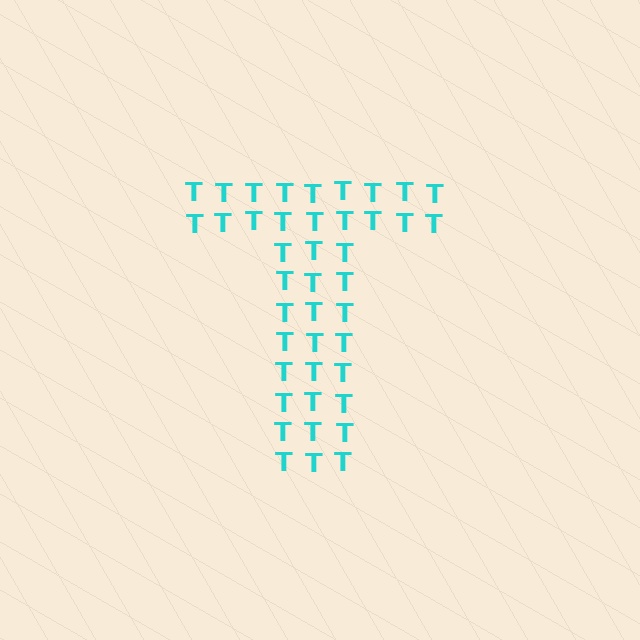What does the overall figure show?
The overall figure shows the letter T.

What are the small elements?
The small elements are letter T's.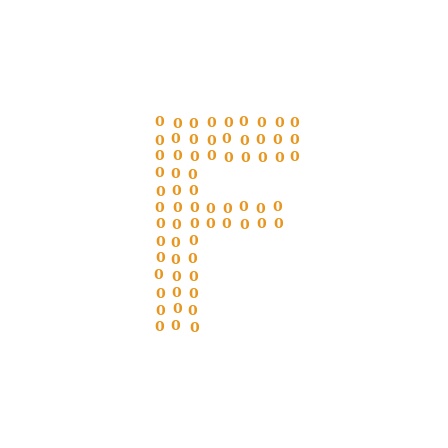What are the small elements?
The small elements are digit 0's.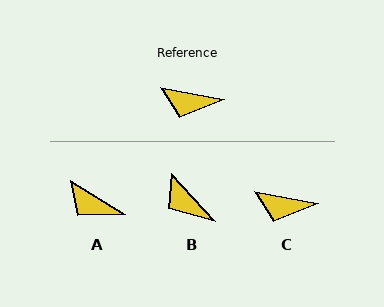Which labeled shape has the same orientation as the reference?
C.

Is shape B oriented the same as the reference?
No, it is off by about 37 degrees.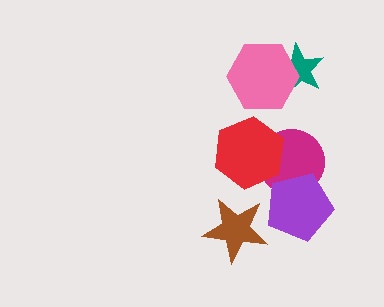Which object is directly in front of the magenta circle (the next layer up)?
The red hexagon is directly in front of the magenta circle.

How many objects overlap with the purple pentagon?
1 object overlaps with the purple pentagon.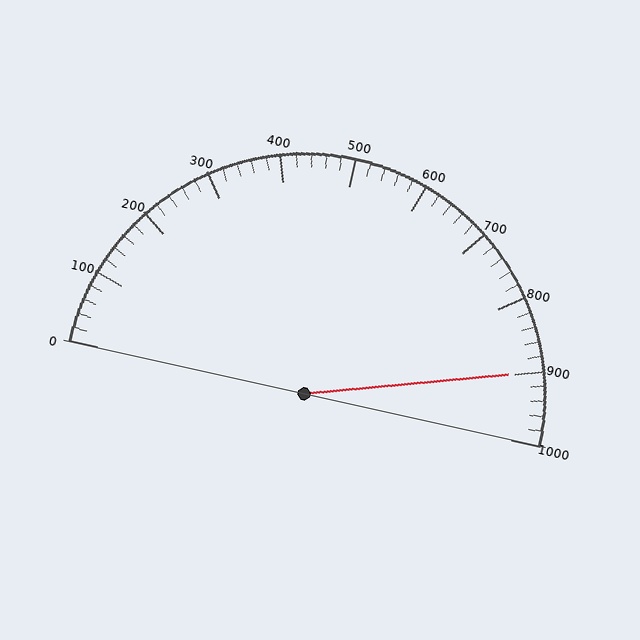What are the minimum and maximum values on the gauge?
The gauge ranges from 0 to 1000.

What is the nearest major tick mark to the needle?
The nearest major tick mark is 900.